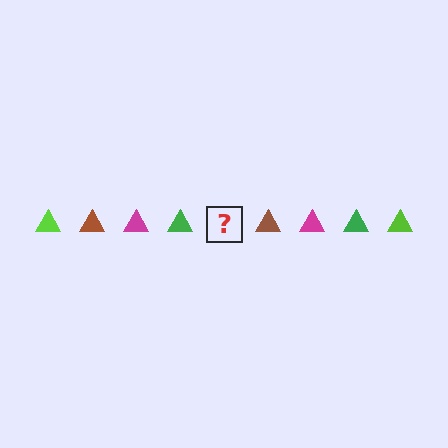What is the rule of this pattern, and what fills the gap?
The rule is that the pattern cycles through lime, brown, magenta, green triangles. The gap should be filled with a lime triangle.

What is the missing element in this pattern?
The missing element is a lime triangle.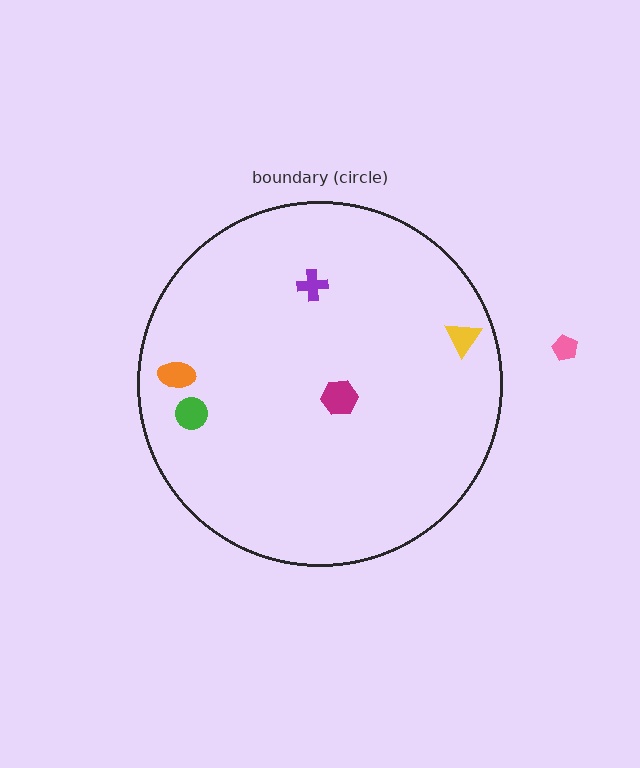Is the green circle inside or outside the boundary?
Inside.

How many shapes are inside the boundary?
5 inside, 1 outside.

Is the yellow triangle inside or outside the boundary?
Inside.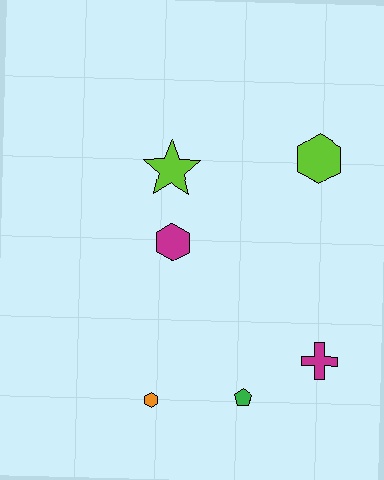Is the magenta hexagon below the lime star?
Yes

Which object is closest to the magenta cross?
The green pentagon is closest to the magenta cross.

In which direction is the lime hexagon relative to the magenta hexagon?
The lime hexagon is to the right of the magenta hexagon.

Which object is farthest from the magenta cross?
The lime star is farthest from the magenta cross.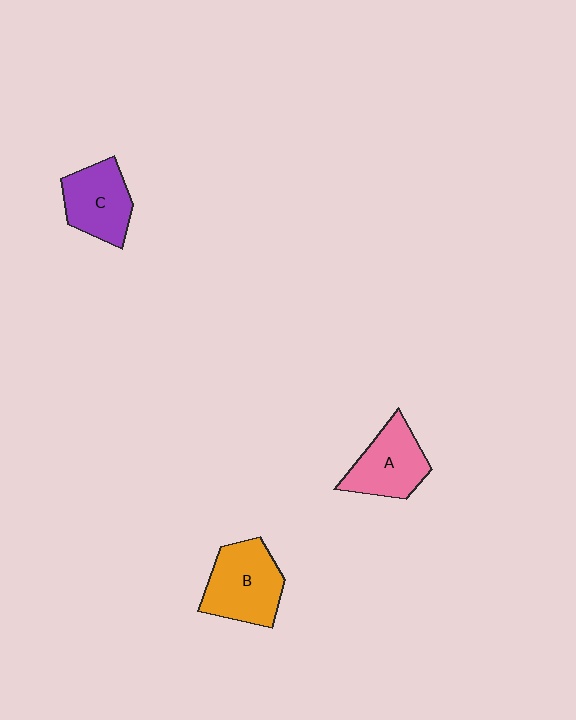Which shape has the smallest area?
Shape C (purple).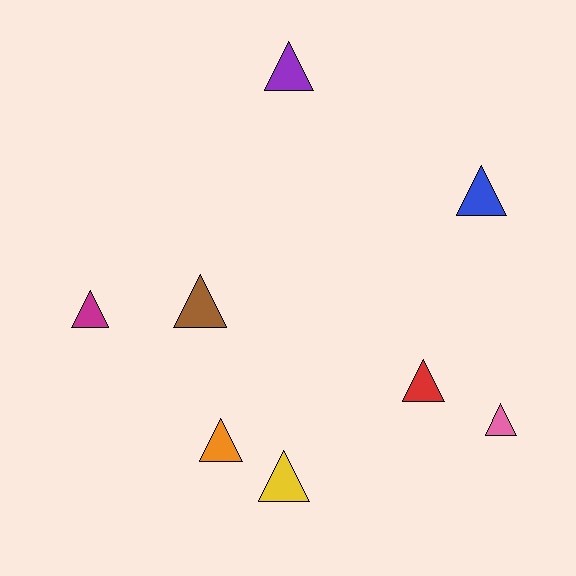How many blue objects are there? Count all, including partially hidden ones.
There is 1 blue object.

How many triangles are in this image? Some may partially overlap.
There are 8 triangles.